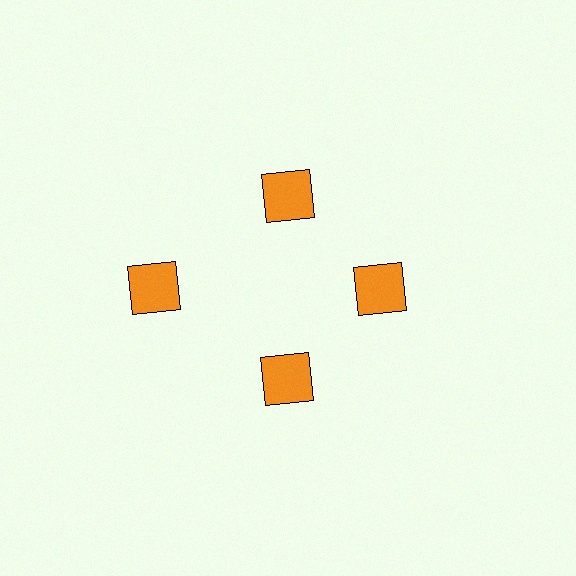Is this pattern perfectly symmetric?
No. The 4 orange squares are arranged in a ring, but one element near the 9 o'clock position is pushed outward from the center, breaking the 4-fold rotational symmetry.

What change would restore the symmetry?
The symmetry would be restored by moving it inward, back onto the ring so that all 4 squares sit at equal angles and equal distance from the center.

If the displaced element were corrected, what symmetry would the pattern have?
It would have 4-fold rotational symmetry — the pattern would map onto itself every 90 degrees.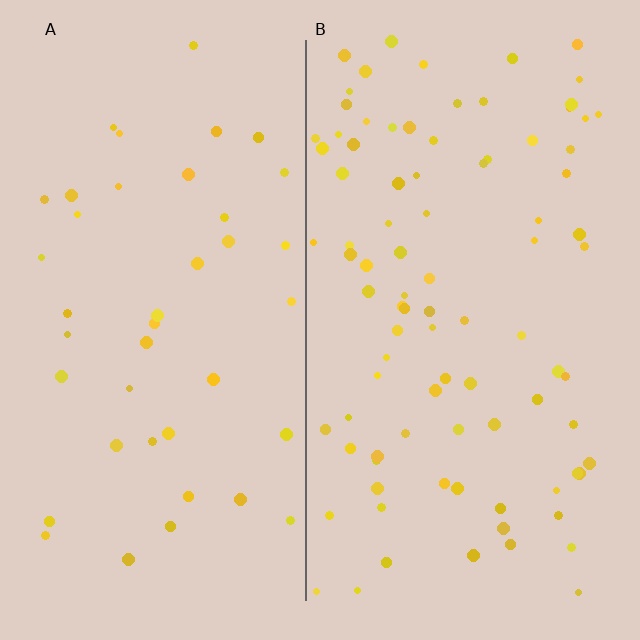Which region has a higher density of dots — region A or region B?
B (the right).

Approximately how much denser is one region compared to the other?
Approximately 2.2× — region B over region A.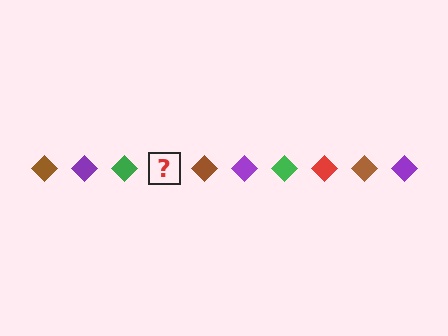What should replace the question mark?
The question mark should be replaced with a red diamond.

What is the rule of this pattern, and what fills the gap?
The rule is that the pattern cycles through brown, purple, green, red diamonds. The gap should be filled with a red diamond.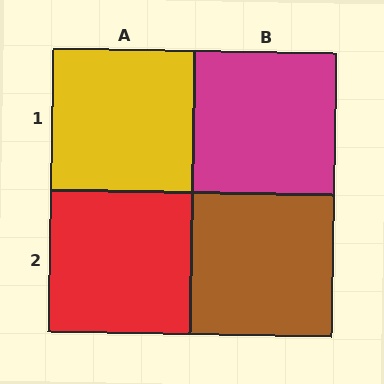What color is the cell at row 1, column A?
Yellow.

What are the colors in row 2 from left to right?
Red, brown.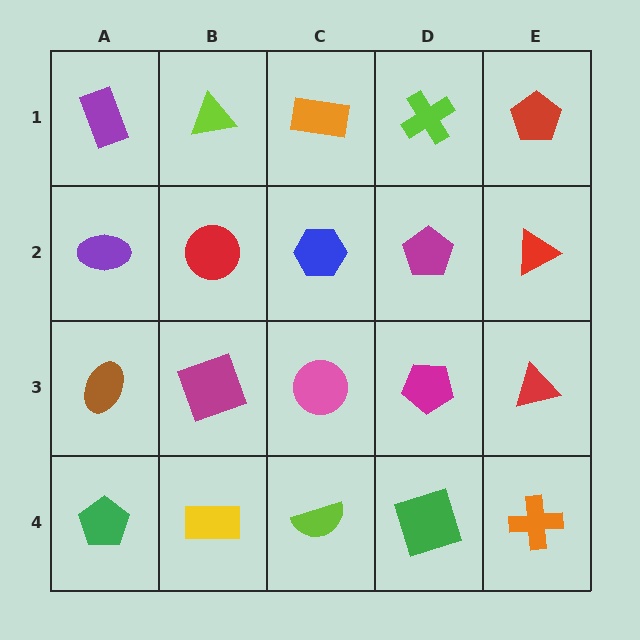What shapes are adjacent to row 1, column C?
A blue hexagon (row 2, column C), a lime triangle (row 1, column B), a lime cross (row 1, column D).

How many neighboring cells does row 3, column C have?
4.